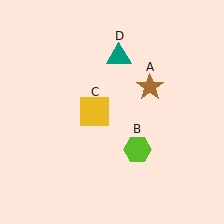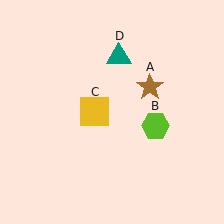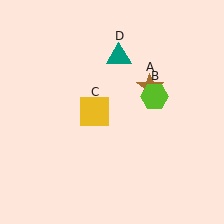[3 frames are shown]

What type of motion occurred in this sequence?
The lime hexagon (object B) rotated counterclockwise around the center of the scene.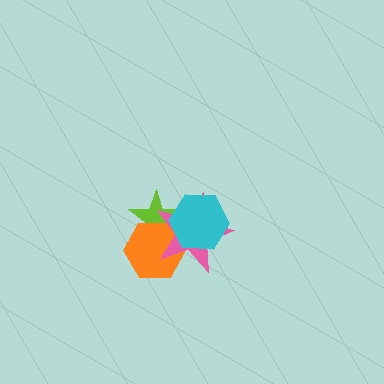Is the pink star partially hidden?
Yes, it is partially covered by another shape.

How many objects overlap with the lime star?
3 objects overlap with the lime star.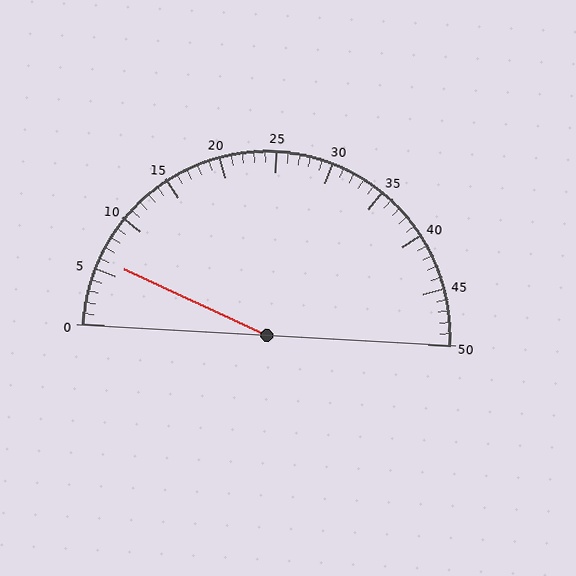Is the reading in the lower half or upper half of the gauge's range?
The reading is in the lower half of the range (0 to 50).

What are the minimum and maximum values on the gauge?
The gauge ranges from 0 to 50.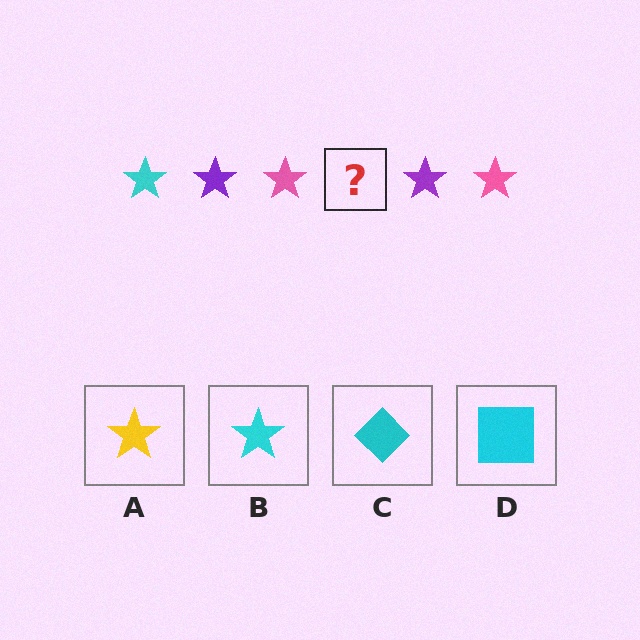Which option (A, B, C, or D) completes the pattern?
B.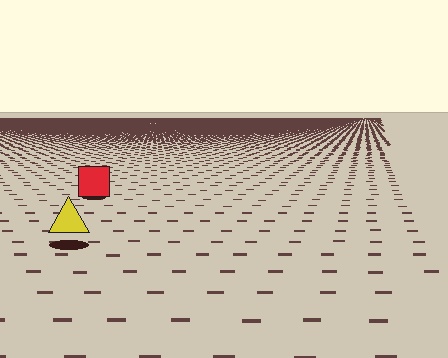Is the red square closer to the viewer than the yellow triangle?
No. The yellow triangle is closer — you can tell from the texture gradient: the ground texture is coarser near it.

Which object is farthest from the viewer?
The red square is farthest from the viewer. It appears smaller and the ground texture around it is denser.